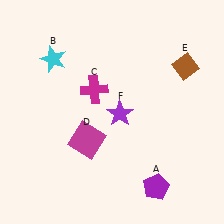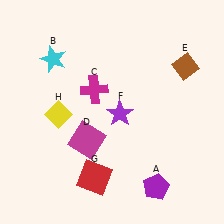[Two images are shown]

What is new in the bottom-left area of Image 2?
A yellow diamond (H) was added in the bottom-left area of Image 2.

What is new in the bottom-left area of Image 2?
A red square (G) was added in the bottom-left area of Image 2.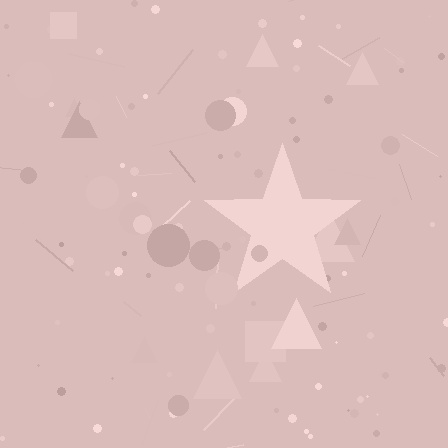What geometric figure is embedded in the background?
A star is embedded in the background.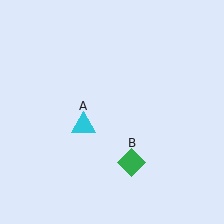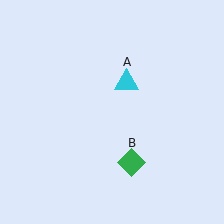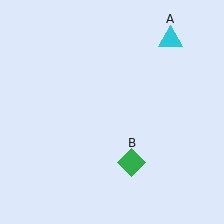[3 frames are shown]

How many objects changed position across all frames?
1 object changed position: cyan triangle (object A).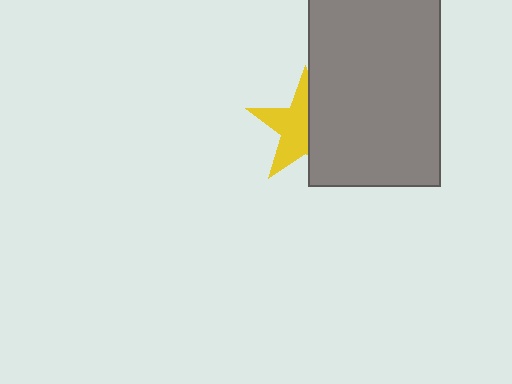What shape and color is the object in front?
The object in front is a gray rectangle.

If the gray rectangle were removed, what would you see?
You would see the complete yellow star.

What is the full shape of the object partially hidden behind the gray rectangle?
The partially hidden object is a yellow star.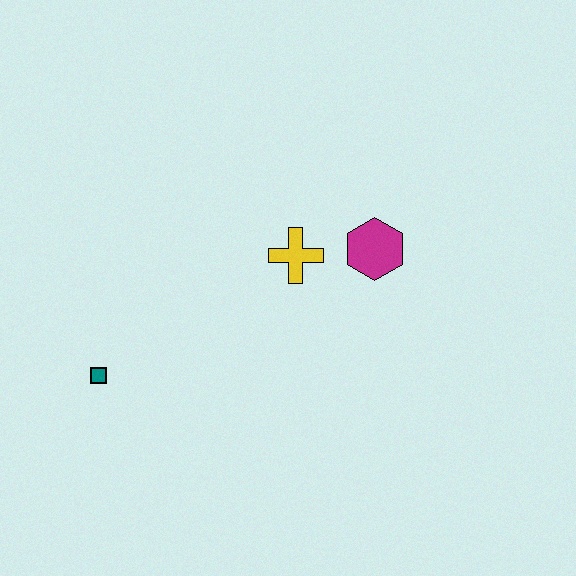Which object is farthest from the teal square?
The magenta hexagon is farthest from the teal square.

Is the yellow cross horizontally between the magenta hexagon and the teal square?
Yes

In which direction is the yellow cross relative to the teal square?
The yellow cross is to the right of the teal square.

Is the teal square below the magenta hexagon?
Yes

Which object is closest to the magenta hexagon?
The yellow cross is closest to the magenta hexagon.